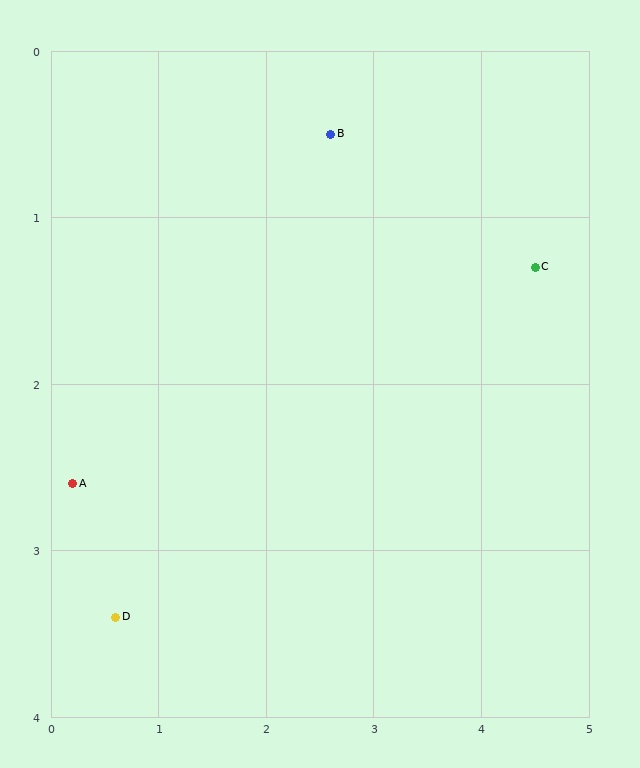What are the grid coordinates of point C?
Point C is at approximately (4.5, 1.3).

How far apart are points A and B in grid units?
Points A and B are about 3.2 grid units apart.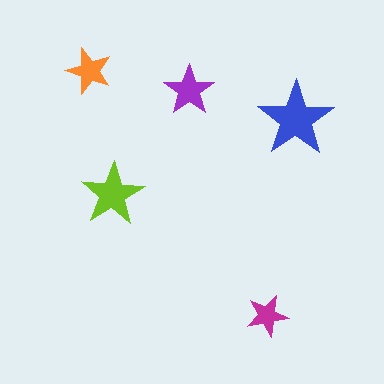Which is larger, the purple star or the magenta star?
The purple one.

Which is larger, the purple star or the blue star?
The blue one.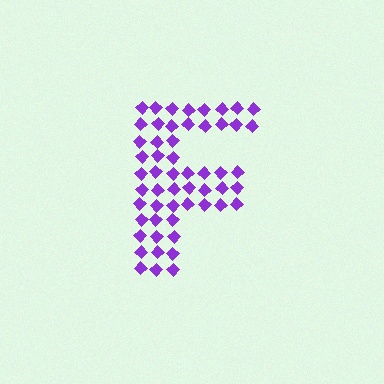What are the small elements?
The small elements are diamonds.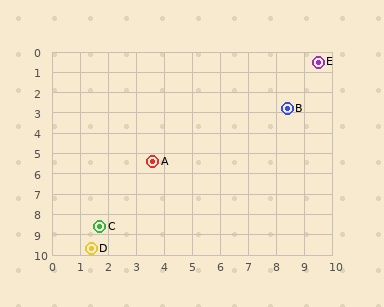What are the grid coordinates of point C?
Point C is at approximately (1.7, 8.6).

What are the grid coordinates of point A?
Point A is at approximately (3.6, 5.4).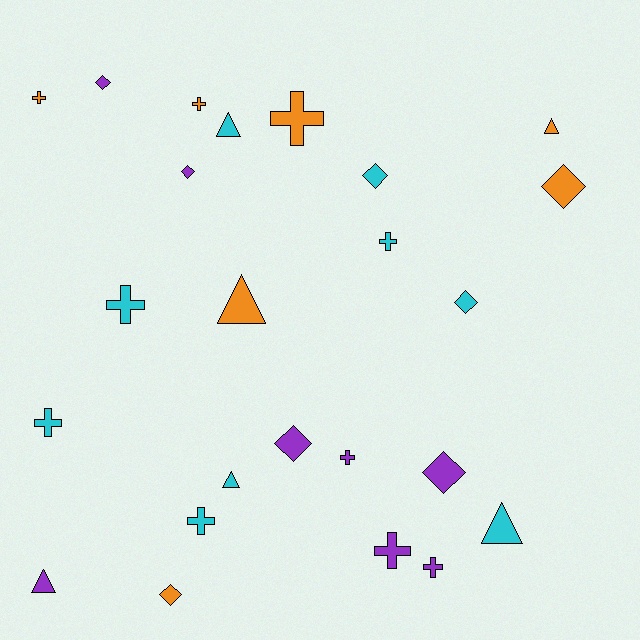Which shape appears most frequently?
Cross, with 10 objects.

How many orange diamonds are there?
There are 2 orange diamonds.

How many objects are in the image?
There are 24 objects.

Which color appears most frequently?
Cyan, with 9 objects.